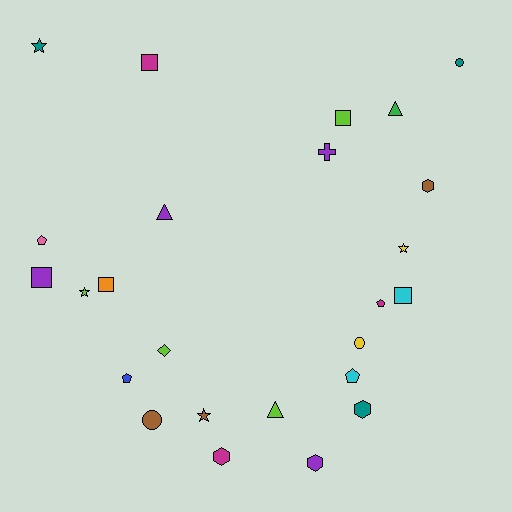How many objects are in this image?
There are 25 objects.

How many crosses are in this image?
There is 1 cross.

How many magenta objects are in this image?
There are 3 magenta objects.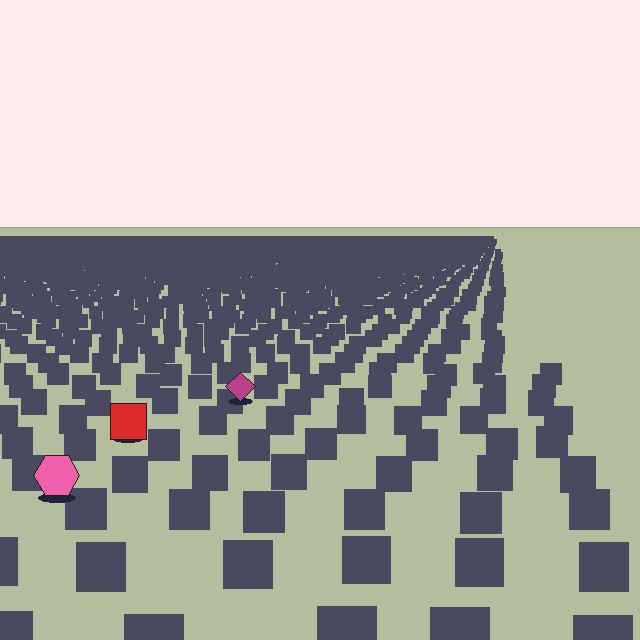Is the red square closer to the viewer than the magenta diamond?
Yes. The red square is closer — you can tell from the texture gradient: the ground texture is coarser near it.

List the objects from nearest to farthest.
From nearest to farthest: the pink hexagon, the red square, the magenta diamond.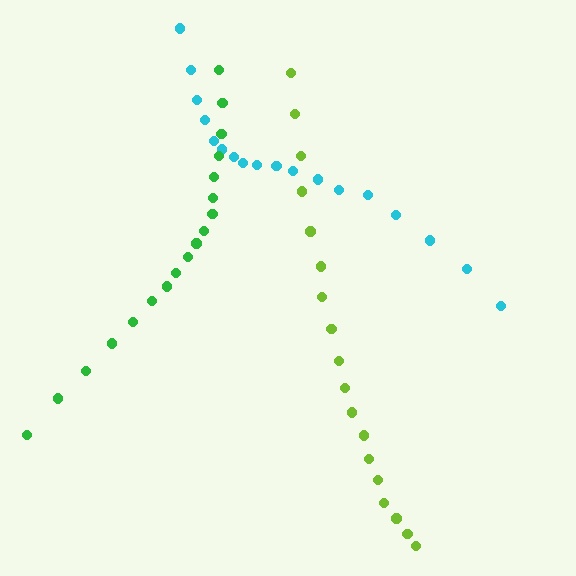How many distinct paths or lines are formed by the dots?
There are 3 distinct paths.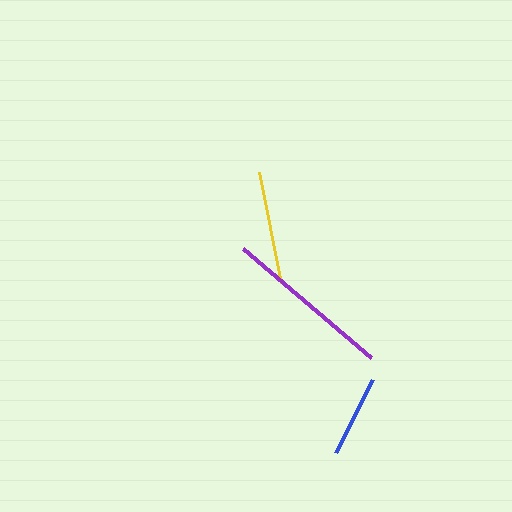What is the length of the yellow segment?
The yellow segment is approximately 113 pixels long.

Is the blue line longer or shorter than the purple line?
The purple line is longer than the blue line.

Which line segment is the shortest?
The blue line is the shortest at approximately 82 pixels.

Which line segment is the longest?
The purple line is the longest at approximately 169 pixels.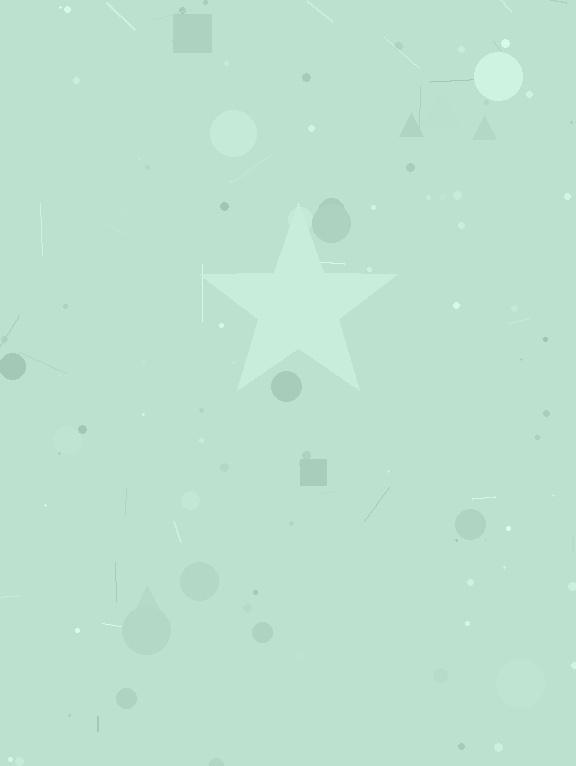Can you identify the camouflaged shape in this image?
The camouflaged shape is a star.